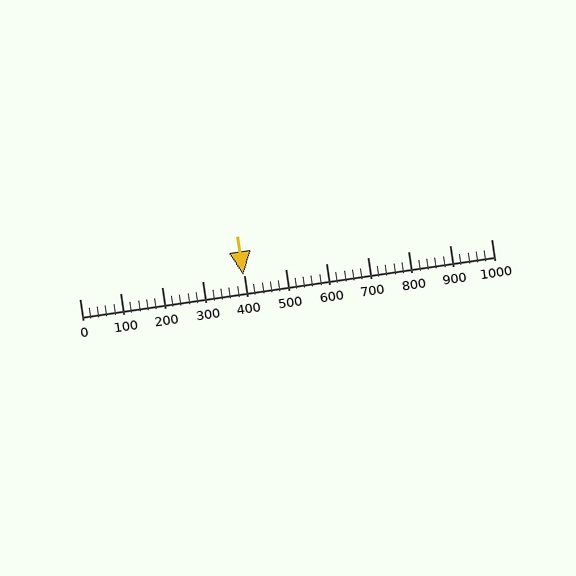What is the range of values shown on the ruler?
The ruler shows values from 0 to 1000.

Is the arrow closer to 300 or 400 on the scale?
The arrow is closer to 400.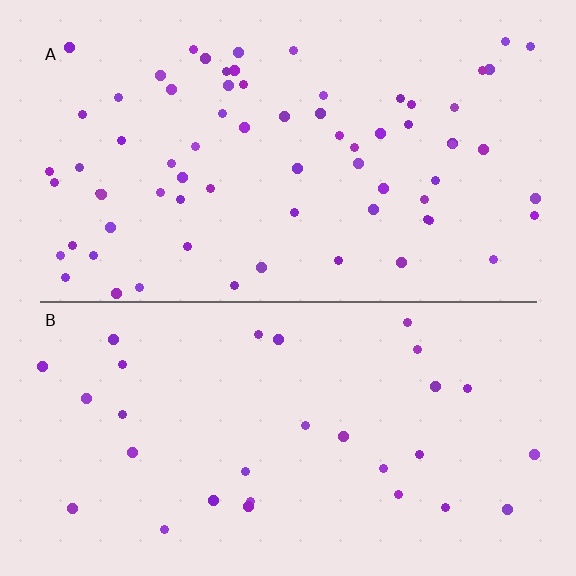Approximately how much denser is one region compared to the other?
Approximately 2.3× — region A over region B.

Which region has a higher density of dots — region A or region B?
A (the top).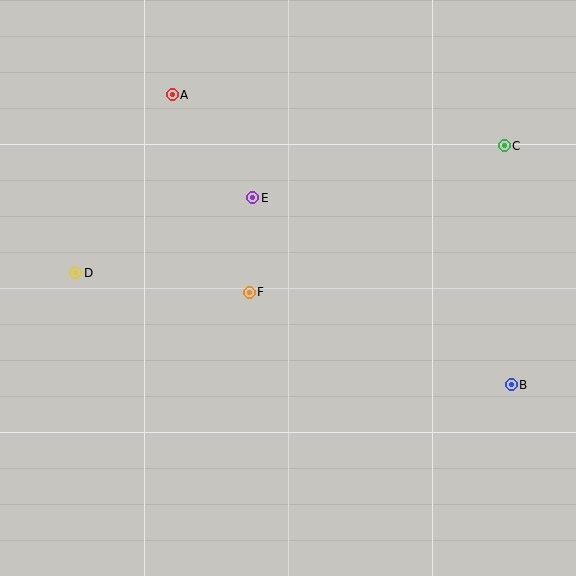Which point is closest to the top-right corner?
Point C is closest to the top-right corner.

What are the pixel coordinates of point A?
Point A is at (172, 95).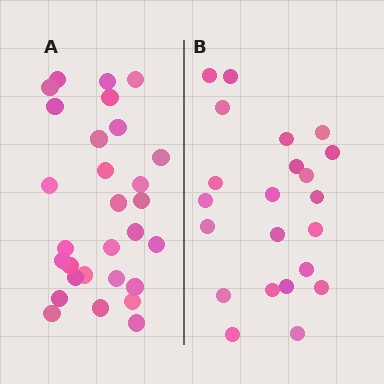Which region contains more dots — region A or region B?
Region A (the left region) has more dots.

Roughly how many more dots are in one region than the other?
Region A has roughly 8 or so more dots than region B.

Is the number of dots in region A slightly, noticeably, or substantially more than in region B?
Region A has noticeably more, but not dramatically so. The ratio is roughly 1.3 to 1.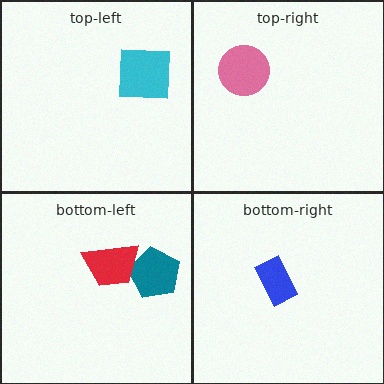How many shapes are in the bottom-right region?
1.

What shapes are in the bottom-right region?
The blue rectangle.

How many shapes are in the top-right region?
1.